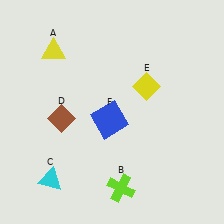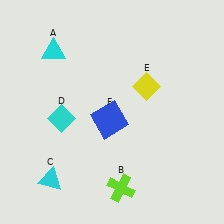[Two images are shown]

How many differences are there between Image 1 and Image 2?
There are 2 differences between the two images.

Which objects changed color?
A changed from yellow to cyan. D changed from brown to cyan.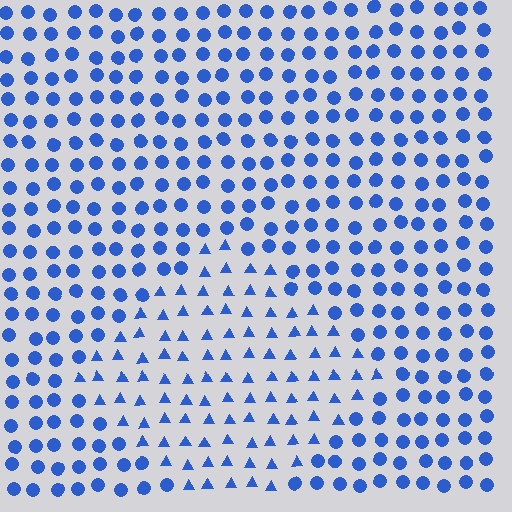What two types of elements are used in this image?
The image uses triangles inside the diamond region and circles outside it.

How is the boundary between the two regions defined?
The boundary is defined by a change in element shape: triangles inside vs. circles outside. All elements share the same color and spacing.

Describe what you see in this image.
The image is filled with small blue elements arranged in a uniform grid. A diamond-shaped region contains triangles, while the surrounding area contains circles. The boundary is defined purely by the change in element shape.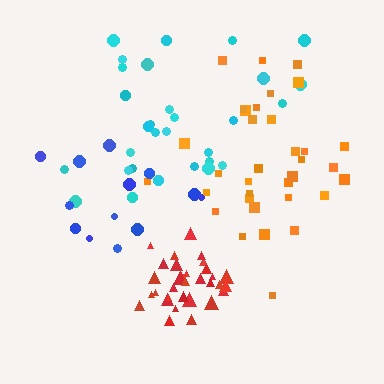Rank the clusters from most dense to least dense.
red, orange, blue, cyan.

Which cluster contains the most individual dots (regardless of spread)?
Orange (35).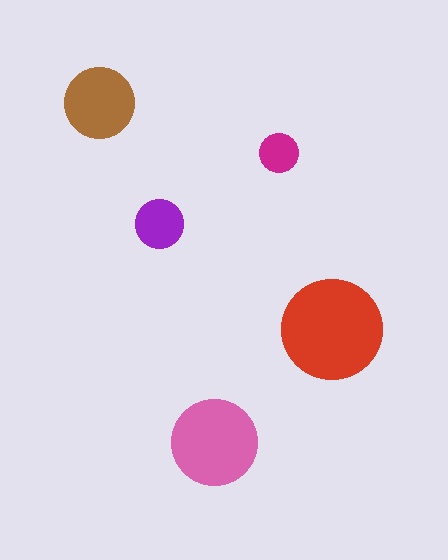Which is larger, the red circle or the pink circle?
The red one.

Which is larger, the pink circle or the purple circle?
The pink one.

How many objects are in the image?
There are 5 objects in the image.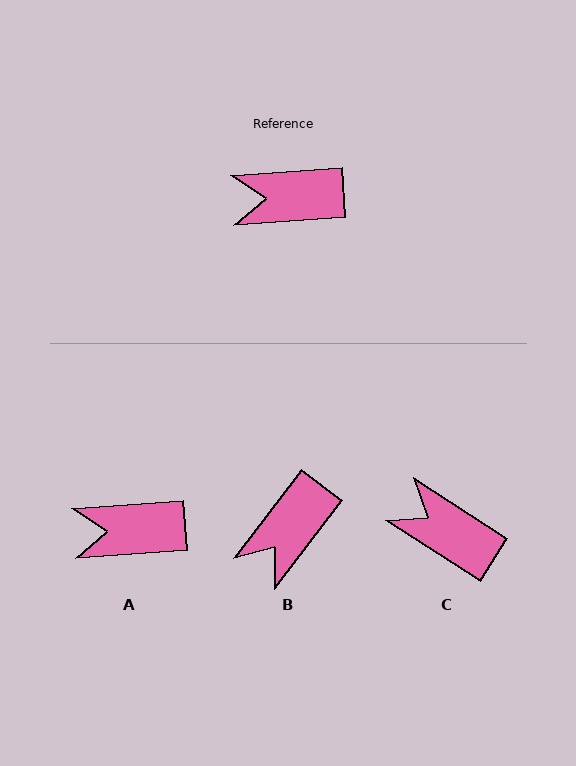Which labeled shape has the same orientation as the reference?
A.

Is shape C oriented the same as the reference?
No, it is off by about 37 degrees.